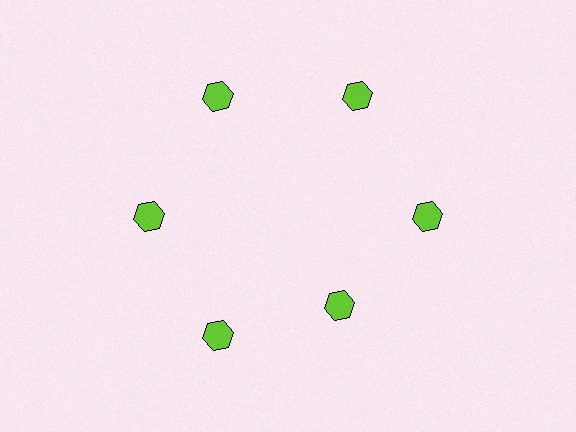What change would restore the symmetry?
The symmetry would be restored by moving it outward, back onto the ring so that all 6 hexagons sit at equal angles and equal distance from the center.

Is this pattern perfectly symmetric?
No. The 6 lime hexagons are arranged in a ring, but one element near the 5 o'clock position is pulled inward toward the center, breaking the 6-fold rotational symmetry.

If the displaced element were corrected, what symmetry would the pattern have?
It would have 6-fold rotational symmetry — the pattern would map onto itself every 60 degrees.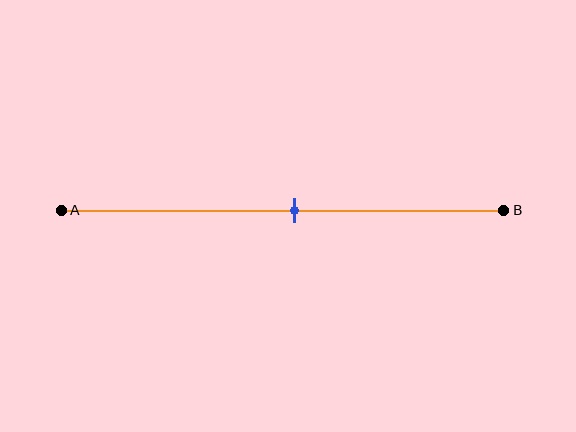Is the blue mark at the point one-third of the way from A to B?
No, the mark is at about 55% from A, not at the 33% one-third point.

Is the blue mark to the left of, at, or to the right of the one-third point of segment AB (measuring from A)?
The blue mark is to the right of the one-third point of segment AB.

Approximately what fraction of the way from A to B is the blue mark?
The blue mark is approximately 55% of the way from A to B.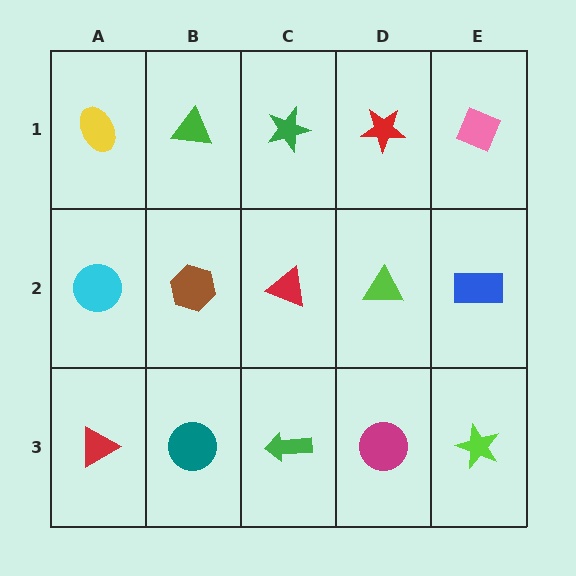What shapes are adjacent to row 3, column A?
A cyan circle (row 2, column A), a teal circle (row 3, column B).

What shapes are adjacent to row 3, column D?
A lime triangle (row 2, column D), a green arrow (row 3, column C), a lime star (row 3, column E).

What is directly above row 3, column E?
A blue rectangle.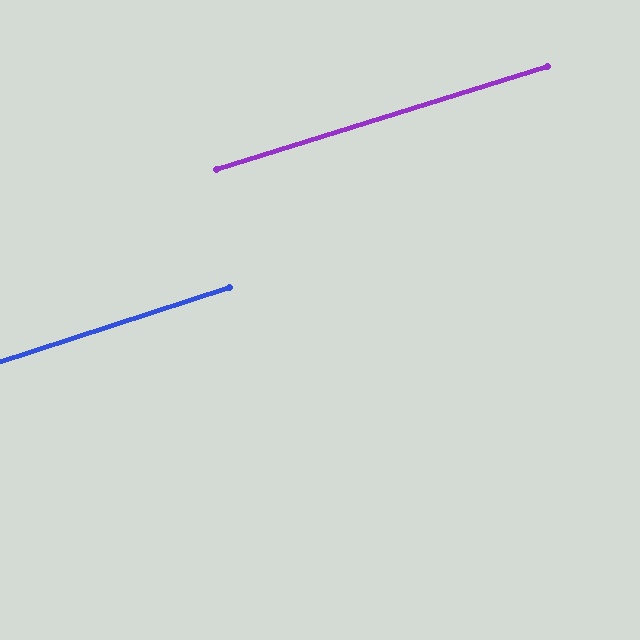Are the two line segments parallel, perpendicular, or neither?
Parallel — their directions differ by only 0.5°.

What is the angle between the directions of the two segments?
Approximately 0 degrees.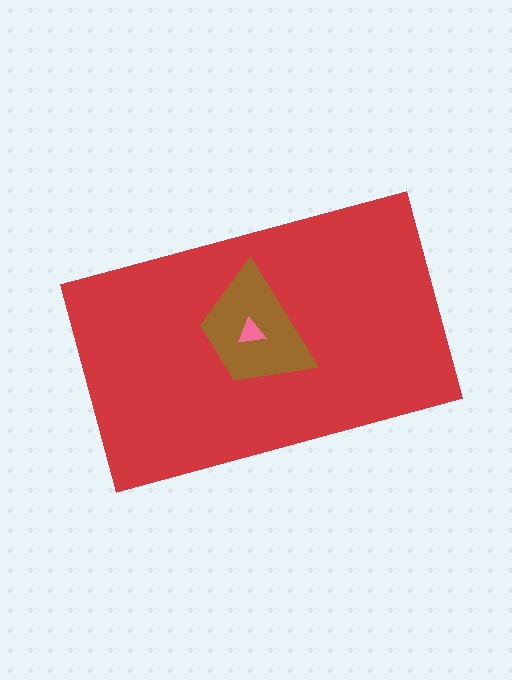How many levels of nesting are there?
3.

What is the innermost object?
The pink triangle.